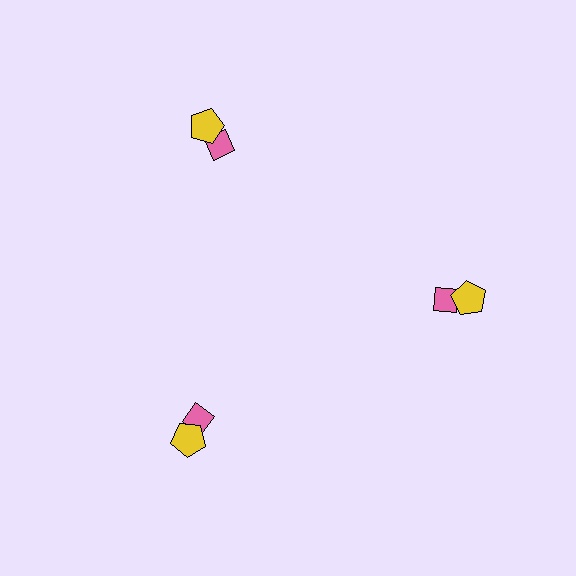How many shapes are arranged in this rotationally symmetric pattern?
There are 6 shapes, arranged in 3 groups of 2.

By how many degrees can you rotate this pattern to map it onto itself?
The pattern maps onto itself every 120 degrees of rotation.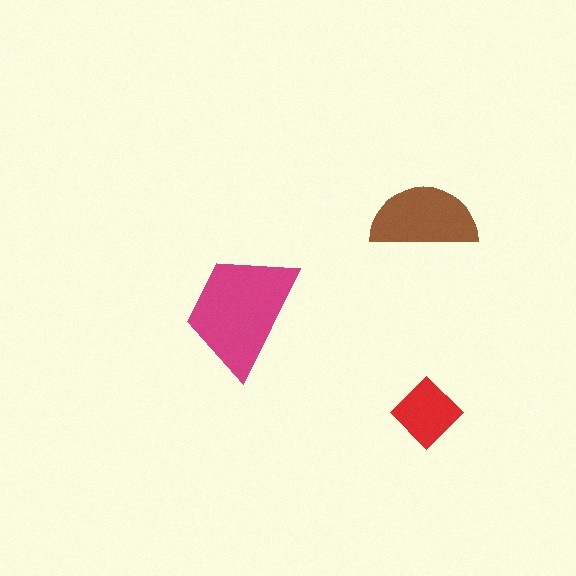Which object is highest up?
The brown semicircle is topmost.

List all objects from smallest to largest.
The red diamond, the brown semicircle, the magenta trapezoid.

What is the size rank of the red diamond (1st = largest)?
3rd.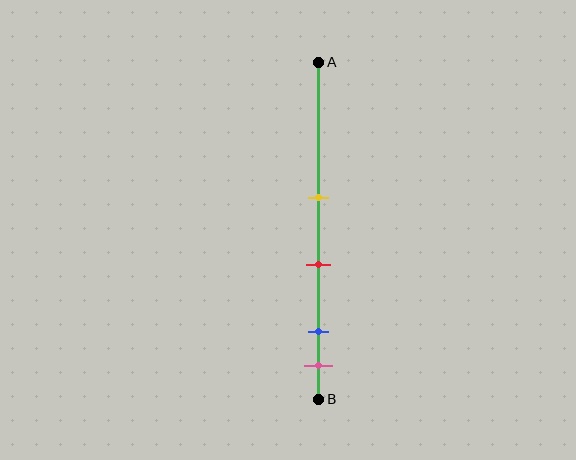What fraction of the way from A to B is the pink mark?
The pink mark is approximately 90% (0.9) of the way from A to B.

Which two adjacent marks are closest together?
The blue and pink marks are the closest adjacent pair.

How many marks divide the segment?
There are 4 marks dividing the segment.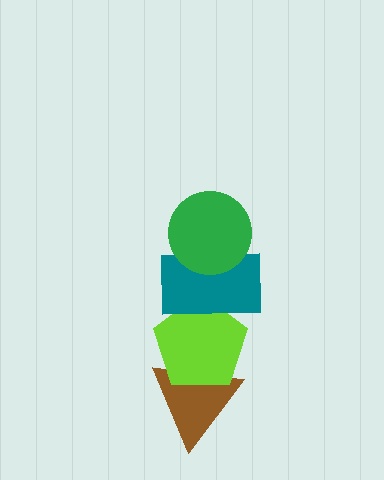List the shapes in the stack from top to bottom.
From top to bottom: the green circle, the teal rectangle, the lime pentagon, the brown triangle.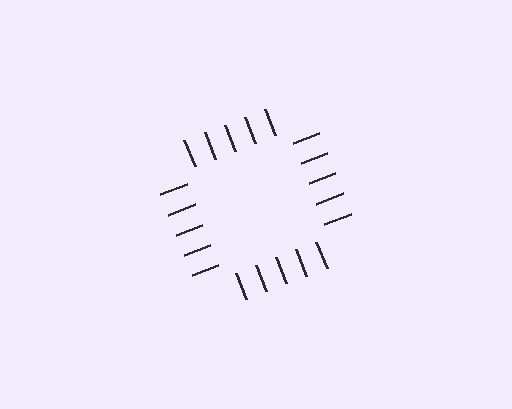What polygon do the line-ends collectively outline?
An illusory square — the line segments terminate on its edges but no continuous stroke is drawn.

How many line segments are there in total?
20 — 5 along each of the 4 edges.